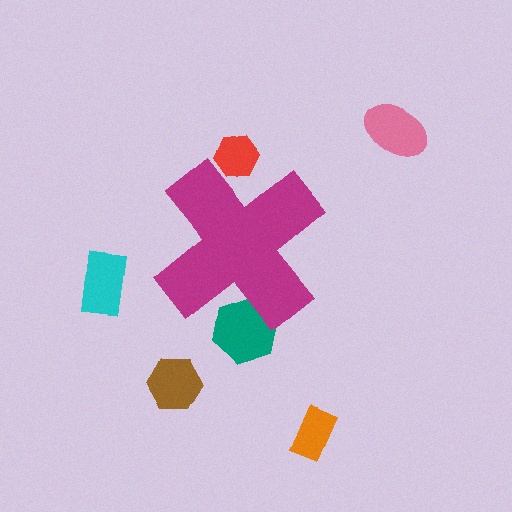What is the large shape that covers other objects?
A magenta cross.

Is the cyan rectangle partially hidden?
No, the cyan rectangle is fully visible.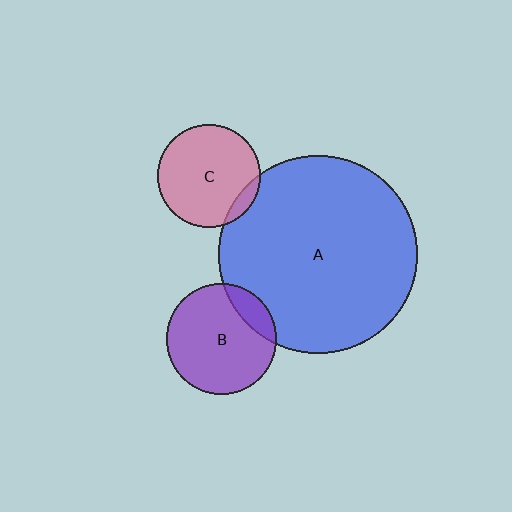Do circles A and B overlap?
Yes.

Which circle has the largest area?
Circle A (blue).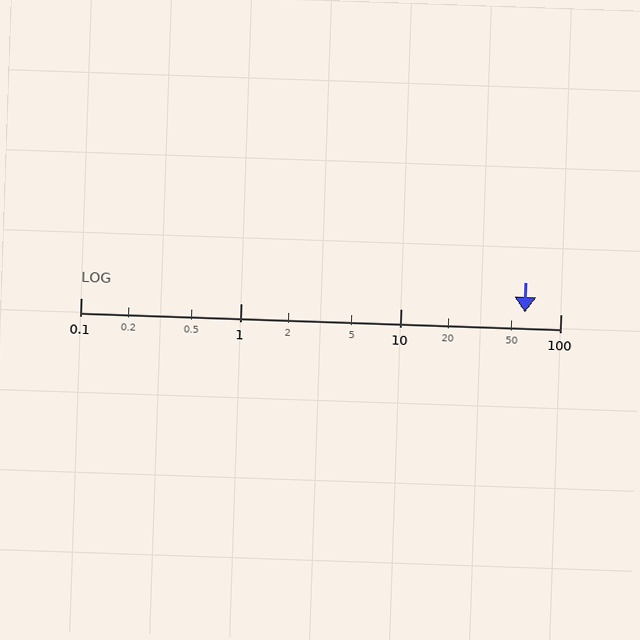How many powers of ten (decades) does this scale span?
The scale spans 3 decades, from 0.1 to 100.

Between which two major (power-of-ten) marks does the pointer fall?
The pointer is between 10 and 100.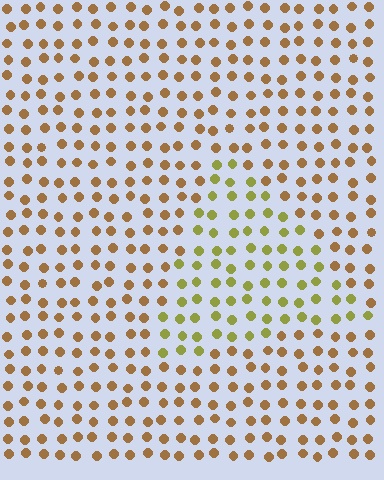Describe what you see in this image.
The image is filled with small brown elements in a uniform arrangement. A triangle-shaped region is visible where the elements are tinted to a slightly different hue, forming a subtle color boundary.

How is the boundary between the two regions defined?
The boundary is defined purely by a slight shift in hue (about 38 degrees). Spacing, size, and orientation are identical on both sides.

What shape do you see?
I see a triangle.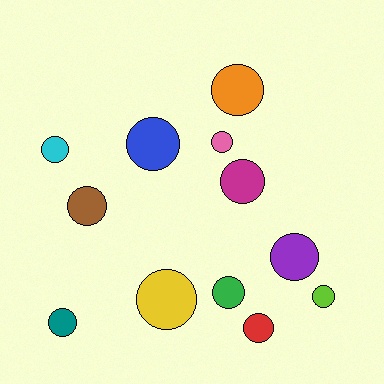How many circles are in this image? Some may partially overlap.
There are 12 circles.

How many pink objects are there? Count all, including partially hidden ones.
There is 1 pink object.